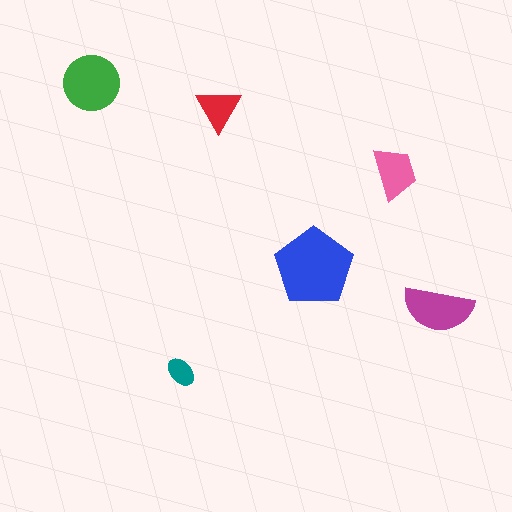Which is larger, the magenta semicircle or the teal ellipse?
The magenta semicircle.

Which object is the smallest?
The teal ellipse.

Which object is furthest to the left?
The green circle is leftmost.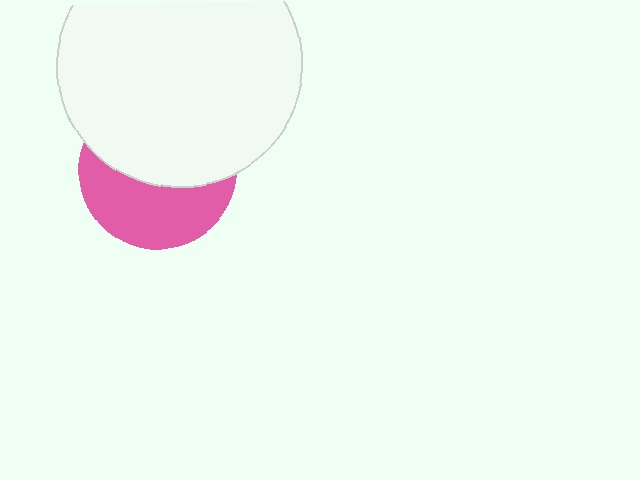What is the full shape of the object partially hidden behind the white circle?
The partially hidden object is a pink circle.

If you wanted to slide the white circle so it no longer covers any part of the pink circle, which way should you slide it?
Slide it up — that is the most direct way to separate the two shapes.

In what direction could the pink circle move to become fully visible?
The pink circle could move down. That would shift it out from behind the white circle entirely.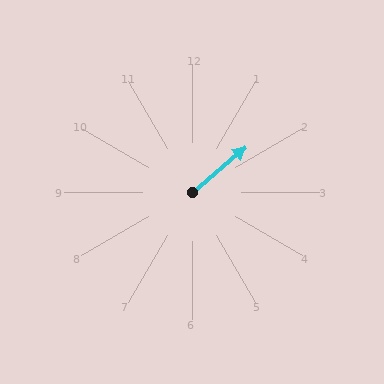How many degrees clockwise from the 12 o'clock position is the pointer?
Approximately 50 degrees.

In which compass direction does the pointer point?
Northeast.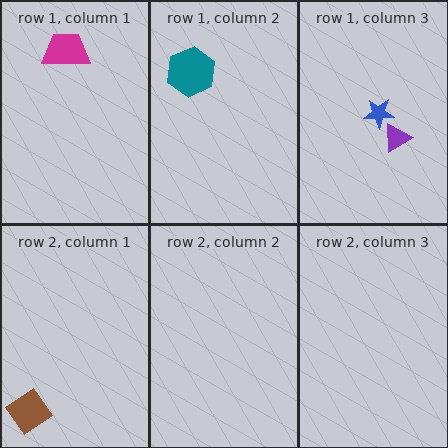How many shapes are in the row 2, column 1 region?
1.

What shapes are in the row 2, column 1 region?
The brown diamond.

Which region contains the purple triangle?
The row 1, column 3 region.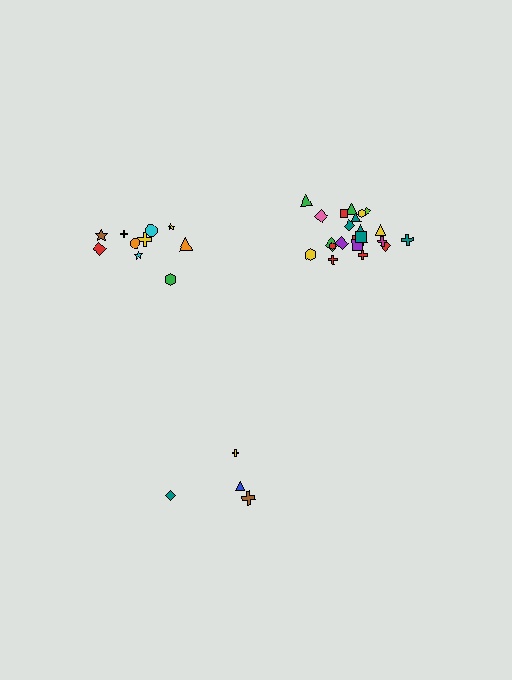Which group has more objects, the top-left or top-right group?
The top-right group.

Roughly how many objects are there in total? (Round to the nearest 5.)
Roughly 35 objects in total.